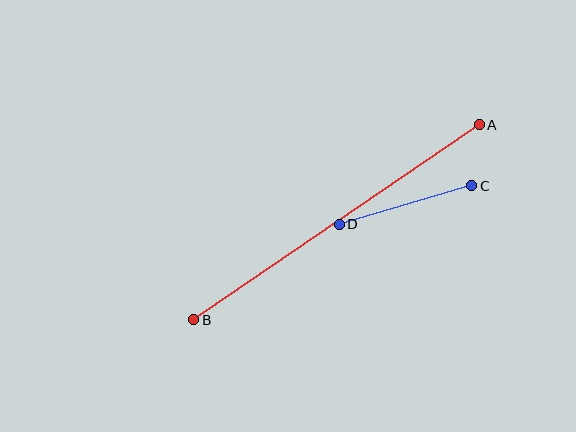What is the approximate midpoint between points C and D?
The midpoint is at approximately (405, 205) pixels.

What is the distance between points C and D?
The distance is approximately 138 pixels.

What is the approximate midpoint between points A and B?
The midpoint is at approximately (336, 222) pixels.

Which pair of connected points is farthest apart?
Points A and B are farthest apart.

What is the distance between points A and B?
The distance is approximately 346 pixels.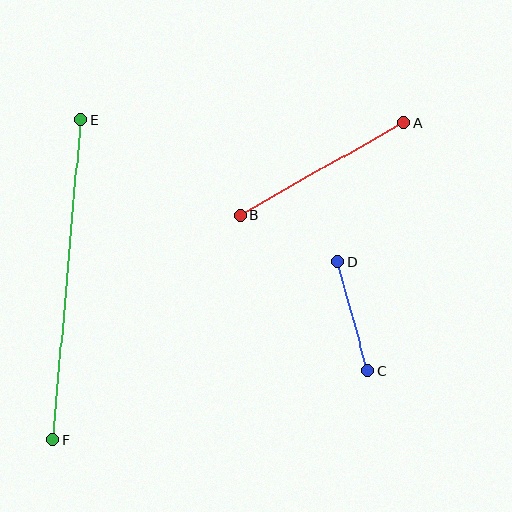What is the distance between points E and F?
The distance is approximately 321 pixels.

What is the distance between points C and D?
The distance is approximately 113 pixels.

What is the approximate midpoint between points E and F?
The midpoint is at approximately (67, 280) pixels.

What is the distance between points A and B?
The distance is approximately 188 pixels.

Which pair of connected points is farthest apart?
Points E and F are farthest apart.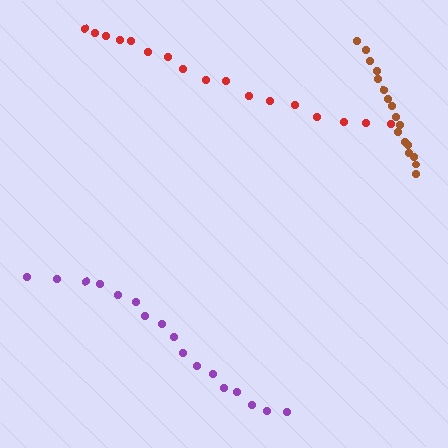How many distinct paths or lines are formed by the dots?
There are 3 distinct paths.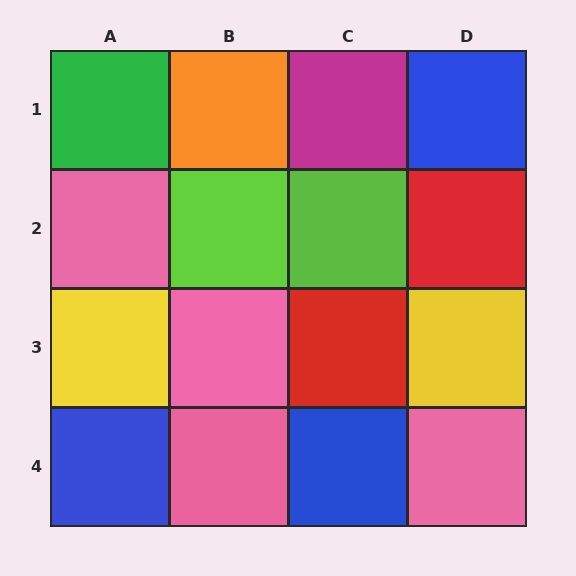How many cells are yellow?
2 cells are yellow.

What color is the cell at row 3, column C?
Red.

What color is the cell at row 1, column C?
Magenta.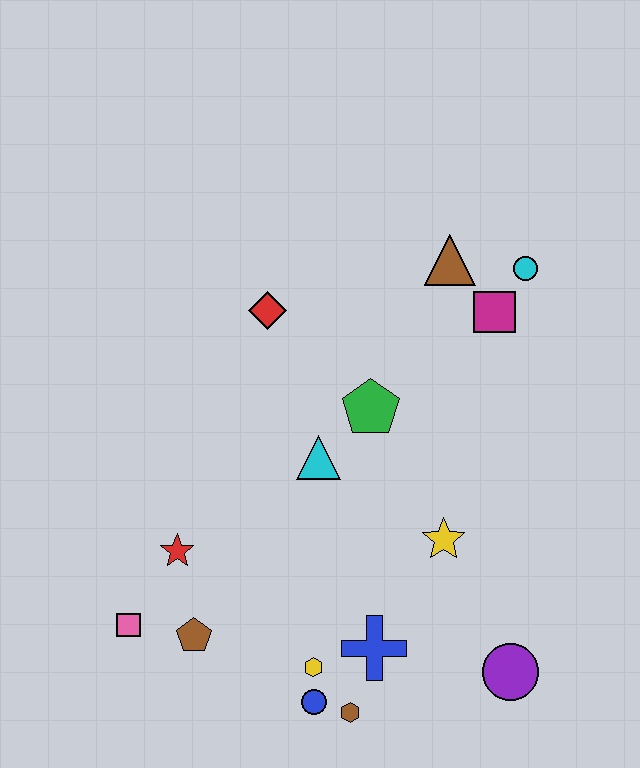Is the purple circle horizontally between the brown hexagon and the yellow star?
No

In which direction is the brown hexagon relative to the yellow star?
The brown hexagon is below the yellow star.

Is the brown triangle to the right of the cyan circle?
No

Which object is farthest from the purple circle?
The red diamond is farthest from the purple circle.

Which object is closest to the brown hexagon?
The blue circle is closest to the brown hexagon.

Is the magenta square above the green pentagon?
Yes